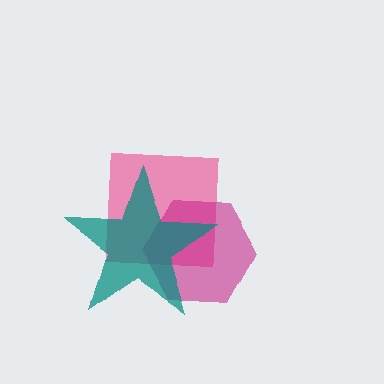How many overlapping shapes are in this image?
There are 3 overlapping shapes in the image.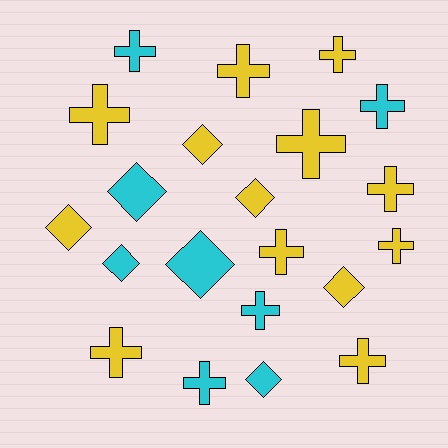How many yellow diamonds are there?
There are 4 yellow diamonds.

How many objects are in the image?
There are 21 objects.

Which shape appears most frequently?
Cross, with 13 objects.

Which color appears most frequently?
Yellow, with 13 objects.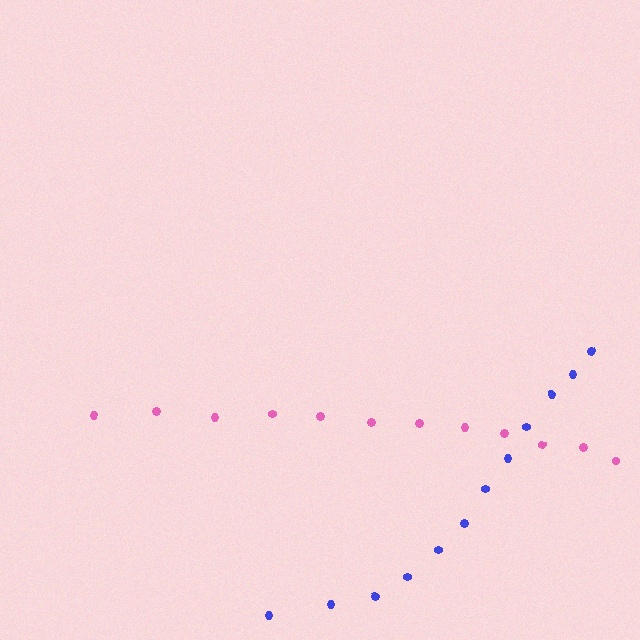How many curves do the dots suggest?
There are 2 distinct paths.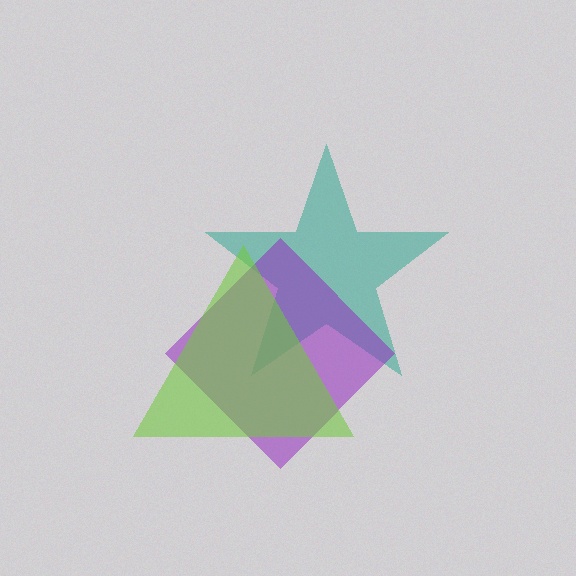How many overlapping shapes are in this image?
There are 3 overlapping shapes in the image.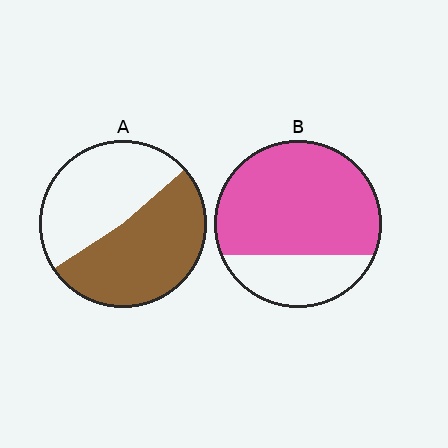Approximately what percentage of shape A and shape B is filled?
A is approximately 55% and B is approximately 75%.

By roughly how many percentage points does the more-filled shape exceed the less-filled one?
By roughly 20 percentage points (B over A).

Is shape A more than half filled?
Roughly half.